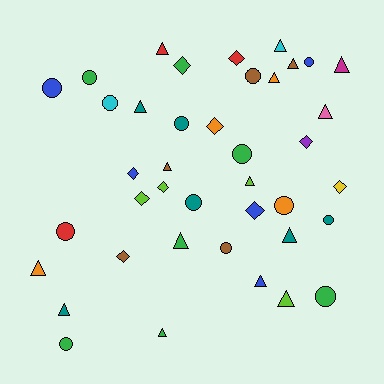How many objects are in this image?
There are 40 objects.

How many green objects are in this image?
There are 7 green objects.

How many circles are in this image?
There are 14 circles.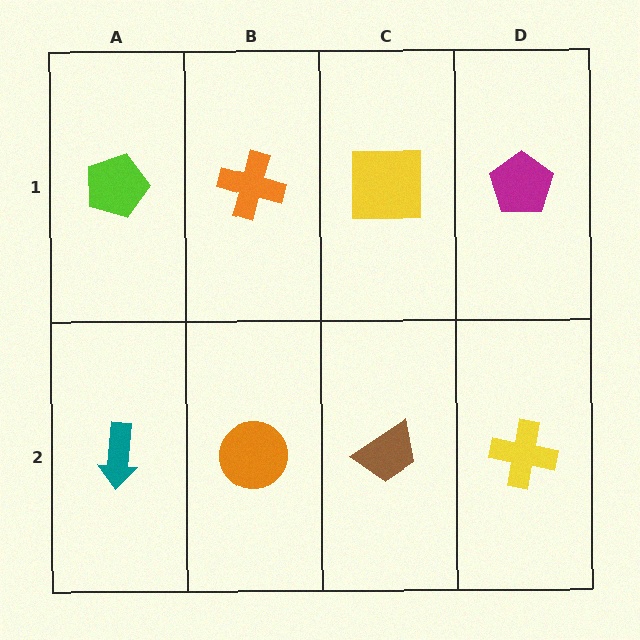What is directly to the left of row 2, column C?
An orange circle.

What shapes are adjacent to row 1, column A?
A teal arrow (row 2, column A), an orange cross (row 1, column B).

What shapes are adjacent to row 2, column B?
An orange cross (row 1, column B), a teal arrow (row 2, column A), a brown trapezoid (row 2, column C).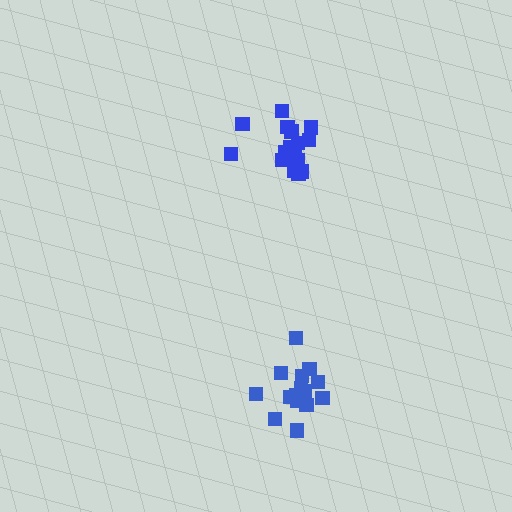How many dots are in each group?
Group 1: 19 dots, Group 2: 15 dots (34 total).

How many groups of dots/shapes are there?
There are 2 groups.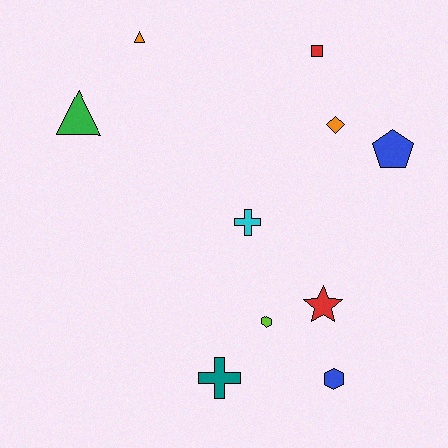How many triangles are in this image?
There are 2 triangles.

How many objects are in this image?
There are 10 objects.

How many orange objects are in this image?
There are 2 orange objects.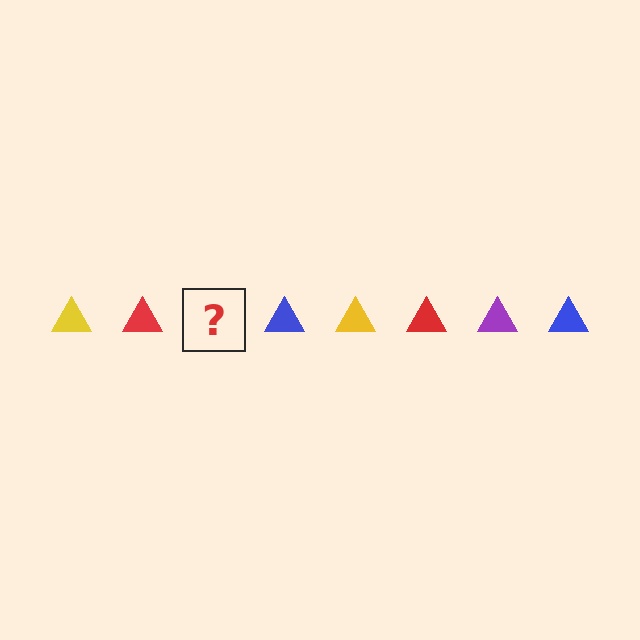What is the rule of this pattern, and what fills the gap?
The rule is that the pattern cycles through yellow, red, purple, blue triangles. The gap should be filled with a purple triangle.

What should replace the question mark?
The question mark should be replaced with a purple triangle.